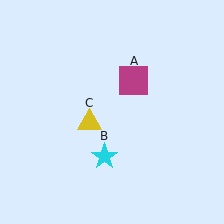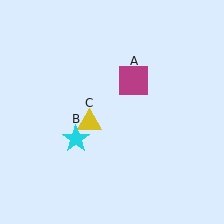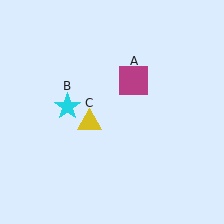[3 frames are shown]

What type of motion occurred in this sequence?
The cyan star (object B) rotated clockwise around the center of the scene.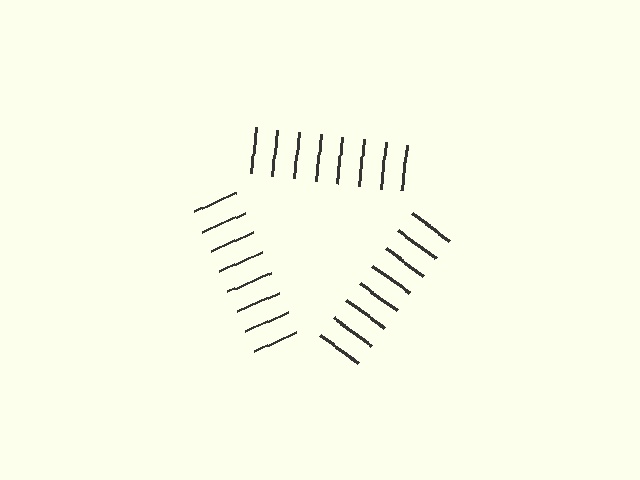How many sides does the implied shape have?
3 sides — the line-ends trace a triangle.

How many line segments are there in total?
24 — 8 along each of the 3 edges.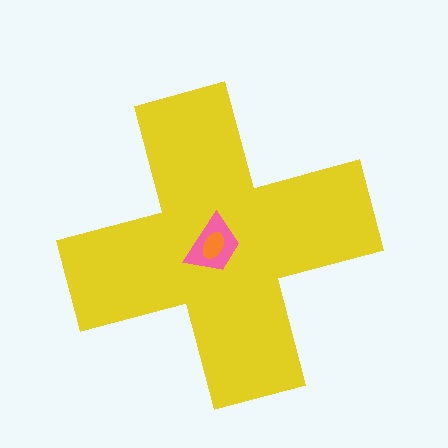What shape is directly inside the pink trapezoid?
The orange ellipse.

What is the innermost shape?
The orange ellipse.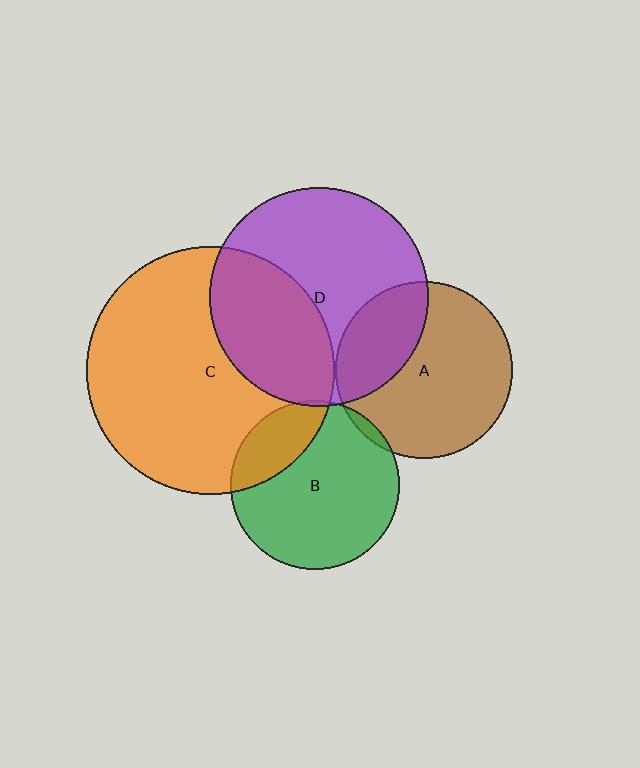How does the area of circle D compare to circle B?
Approximately 1.7 times.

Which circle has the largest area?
Circle C (orange).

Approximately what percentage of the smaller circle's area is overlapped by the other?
Approximately 35%.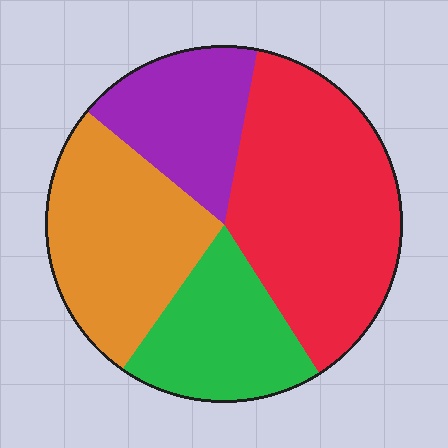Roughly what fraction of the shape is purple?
Purple covers roughly 15% of the shape.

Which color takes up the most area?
Red, at roughly 40%.